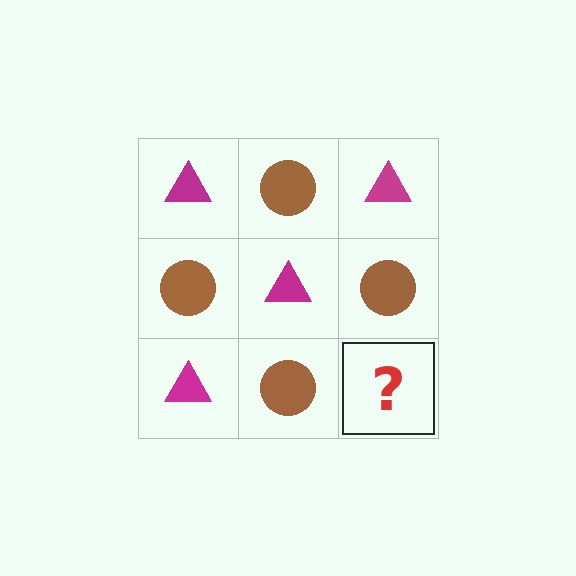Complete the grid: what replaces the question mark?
The question mark should be replaced with a magenta triangle.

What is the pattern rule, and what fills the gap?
The rule is that it alternates magenta triangle and brown circle in a checkerboard pattern. The gap should be filled with a magenta triangle.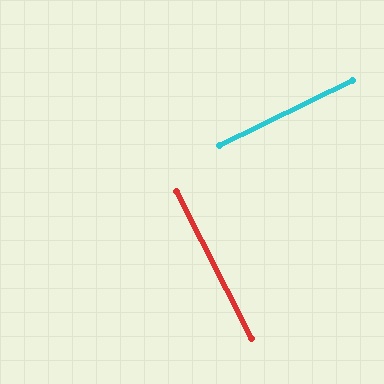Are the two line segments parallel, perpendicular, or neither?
Perpendicular — they meet at approximately 89°.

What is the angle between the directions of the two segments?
Approximately 89 degrees.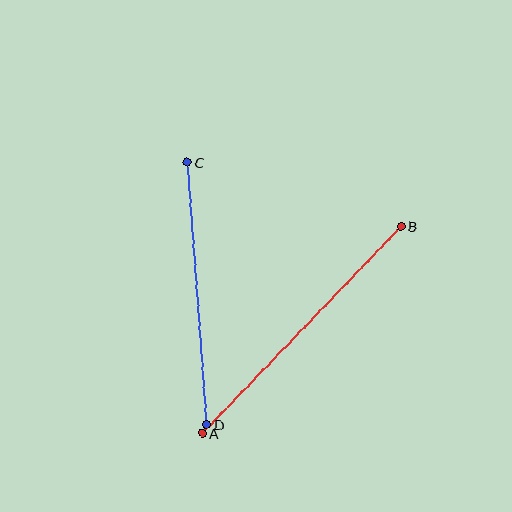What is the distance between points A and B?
The distance is approximately 287 pixels.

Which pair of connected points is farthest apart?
Points A and B are farthest apart.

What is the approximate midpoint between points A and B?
The midpoint is at approximately (302, 330) pixels.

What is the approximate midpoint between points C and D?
The midpoint is at approximately (197, 294) pixels.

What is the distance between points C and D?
The distance is approximately 263 pixels.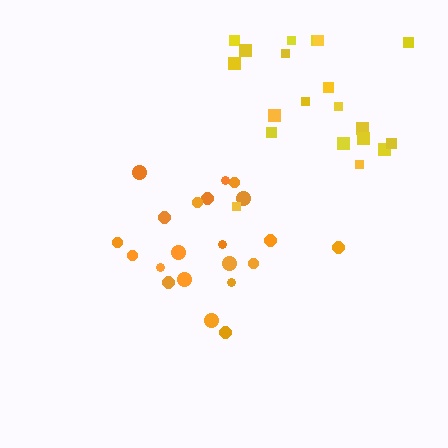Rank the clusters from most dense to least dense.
orange, yellow.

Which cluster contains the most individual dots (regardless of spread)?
Orange (21).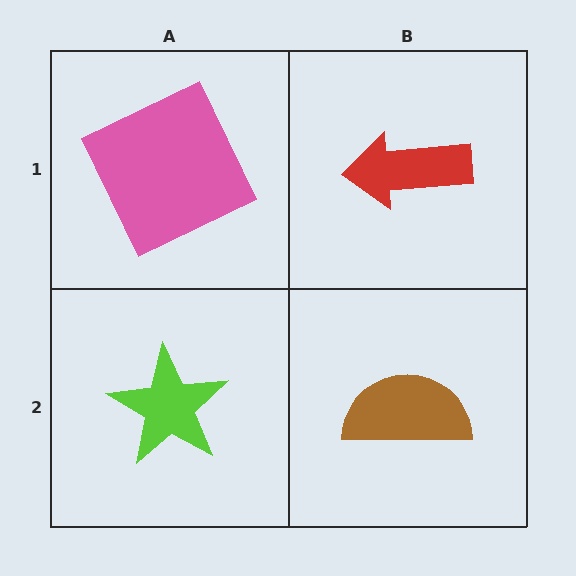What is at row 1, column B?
A red arrow.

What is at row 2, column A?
A lime star.